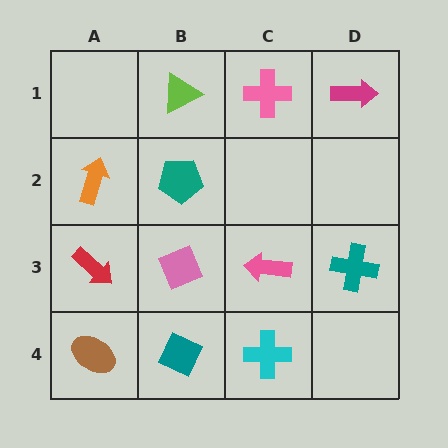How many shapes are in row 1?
3 shapes.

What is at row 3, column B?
A pink diamond.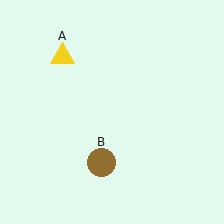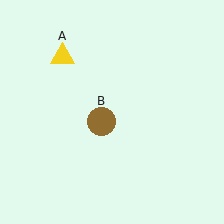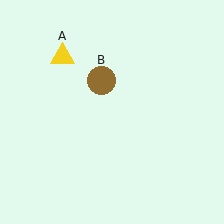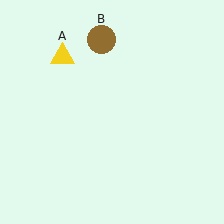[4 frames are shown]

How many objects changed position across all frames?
1 object changed position: brown circle (object B).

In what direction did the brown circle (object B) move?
The brown circle (object B) moved up.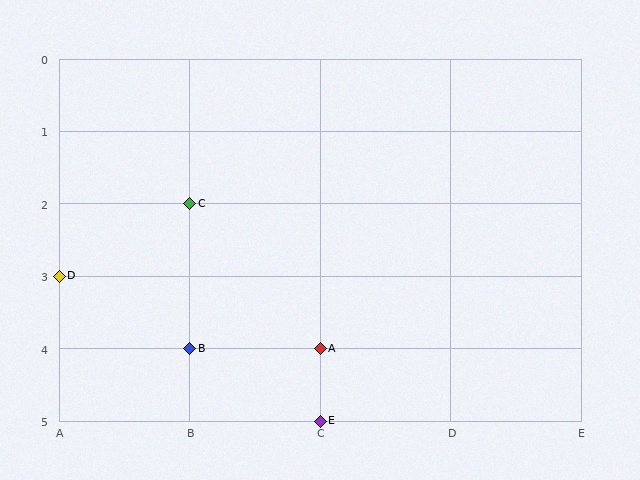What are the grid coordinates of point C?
Point C is at grid coordinates (B, 2).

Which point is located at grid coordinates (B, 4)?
Point B is at (B, 4).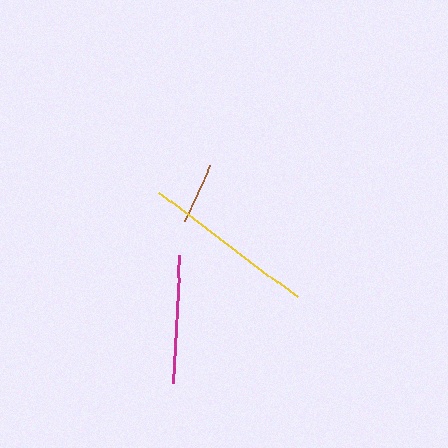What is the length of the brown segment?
The brown segment is approximately 61 pixels long.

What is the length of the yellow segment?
The yellow segment is approximately 174 pixels long.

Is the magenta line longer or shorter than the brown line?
The magenta line is longer than the brown line.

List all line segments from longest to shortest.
From longest to shortest: yellow, magenta, brown.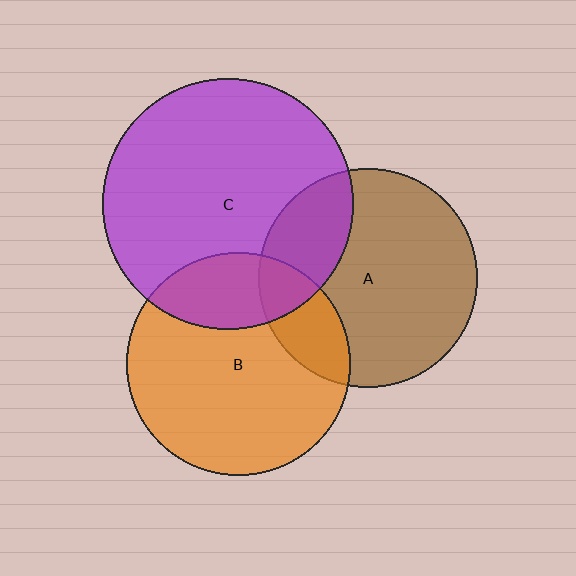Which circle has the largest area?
Circle C (purple).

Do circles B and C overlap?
Yes.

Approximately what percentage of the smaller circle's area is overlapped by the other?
Approximately 25%.